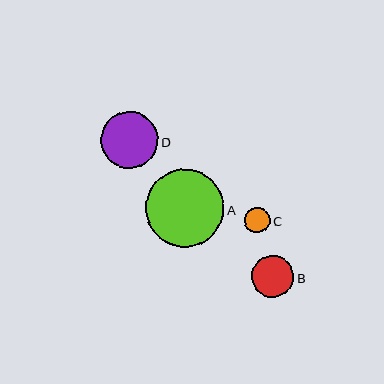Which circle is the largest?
Circle A is the largest with a size of approximately 78 pixels.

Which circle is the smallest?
Circle C is the smallest with a size of approximately 25 pixels.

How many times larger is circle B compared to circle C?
Circle B is approximately 1.7 times the size of circle C.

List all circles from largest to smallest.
From largest to smallest: A, D, B, C.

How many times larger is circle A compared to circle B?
Circle A is approximately 1.9 times the size of circle B.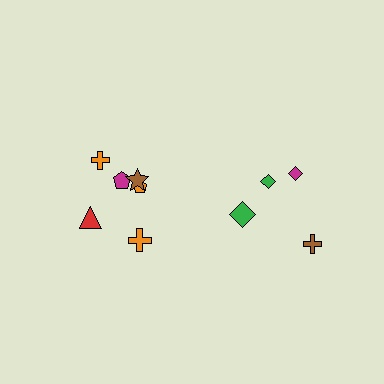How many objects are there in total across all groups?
There are 10 objects.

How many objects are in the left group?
There are 6 objects.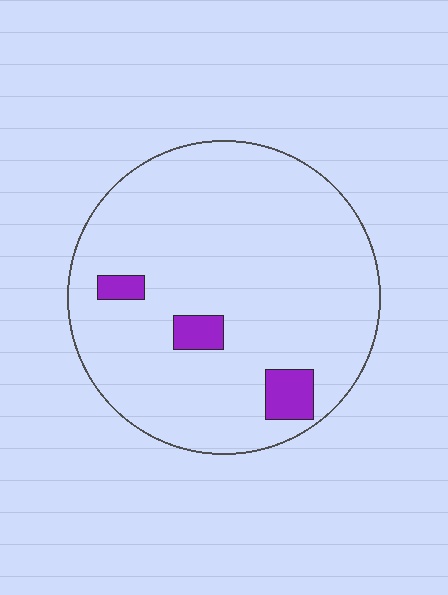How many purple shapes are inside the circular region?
3.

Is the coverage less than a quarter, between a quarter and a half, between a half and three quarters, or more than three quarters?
Less than a quarter.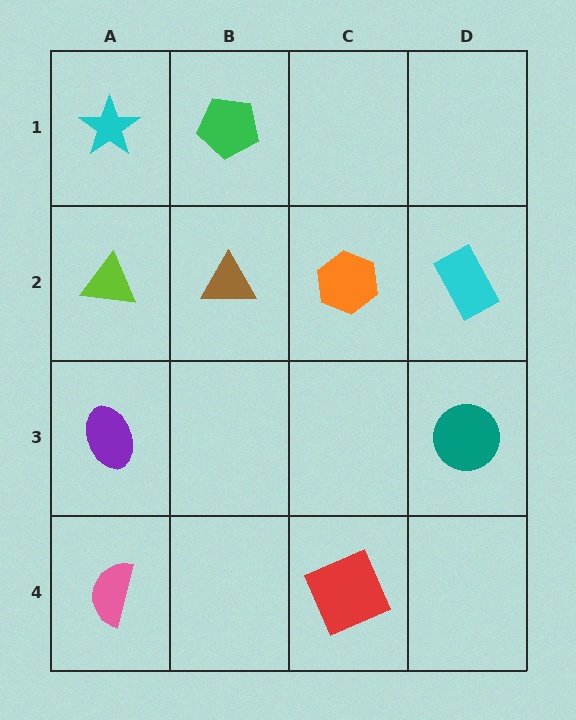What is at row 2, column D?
A cyan rectangle.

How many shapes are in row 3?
2 shapes.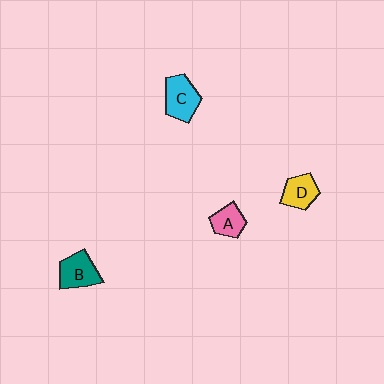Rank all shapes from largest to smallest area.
From largest to smallest: C (cyan), B (teal), D (yellow), A (pink).